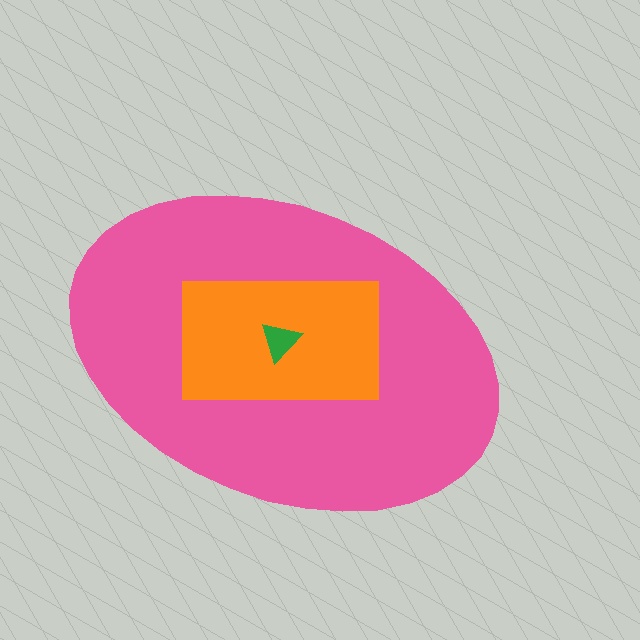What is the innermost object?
The green triangle.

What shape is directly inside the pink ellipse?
The orange rectangle.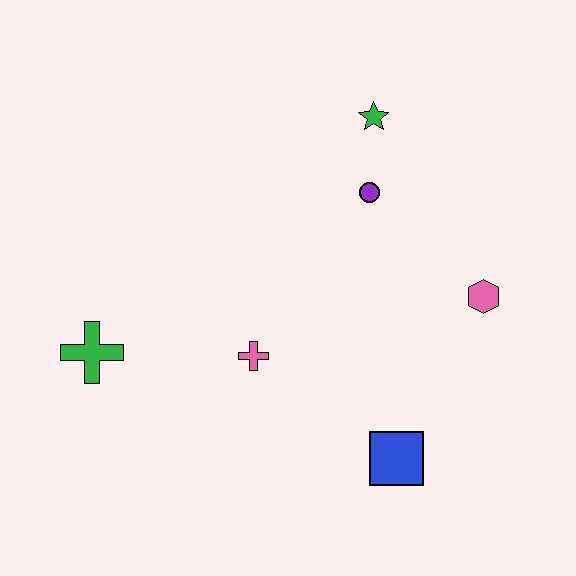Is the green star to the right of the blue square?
No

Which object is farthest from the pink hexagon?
The green cross is farthest from the pink hexagon.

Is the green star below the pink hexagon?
No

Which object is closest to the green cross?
The pink cross is closest to the green cross.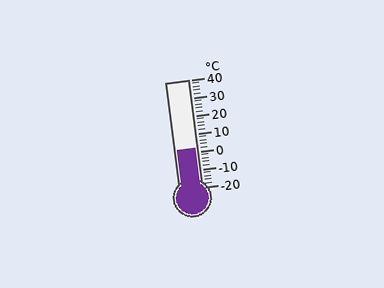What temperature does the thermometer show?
The thermometer shows approximately 2°C.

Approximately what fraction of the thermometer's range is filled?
The thermometer is filled to approximately 35% of its range.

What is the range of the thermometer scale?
The thermometer scale ranges from -20°C to 40°C.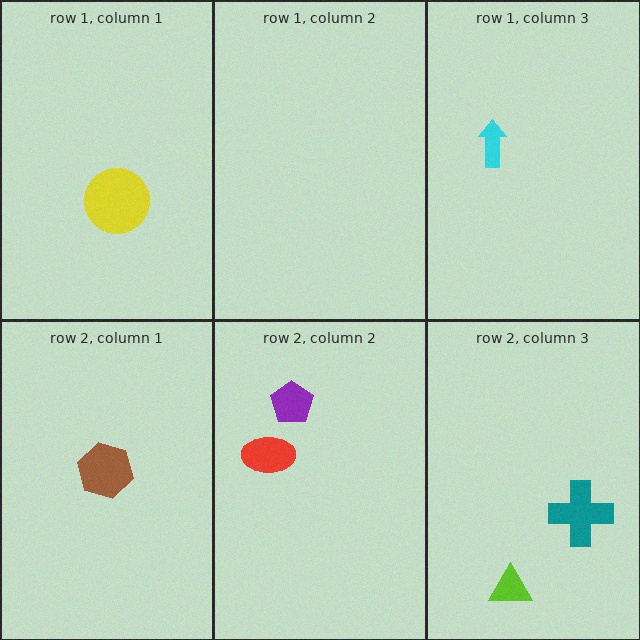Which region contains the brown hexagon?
The row 2, column 1 region.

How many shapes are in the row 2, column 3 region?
2.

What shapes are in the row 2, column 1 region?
The brown hexagon.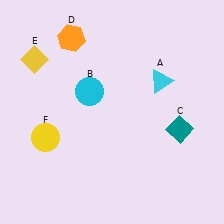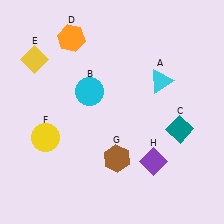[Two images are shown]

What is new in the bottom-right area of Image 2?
A brown hexagon (G) was added in the bottom-right area of Image 2.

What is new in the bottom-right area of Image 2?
A purple diamond (H) was added in the bottom-right area of Image 2.